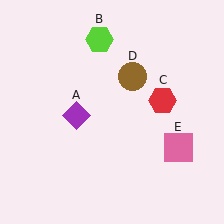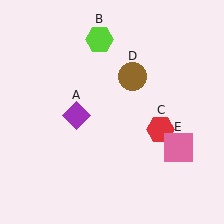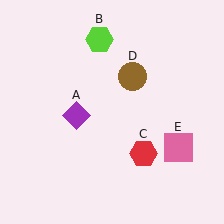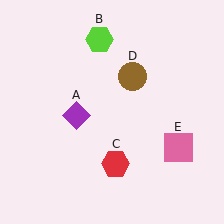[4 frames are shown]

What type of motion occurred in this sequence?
The red hexagon (object C) rotated clockwise around the center of the scene.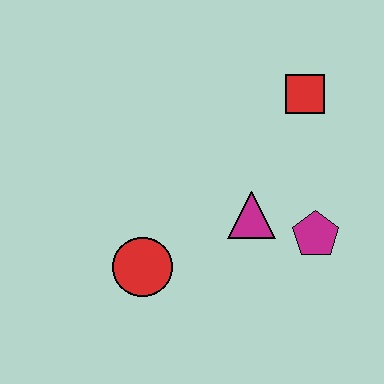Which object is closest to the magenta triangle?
The magenta pentagon is closest to the magenta triangle.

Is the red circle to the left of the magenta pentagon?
Yes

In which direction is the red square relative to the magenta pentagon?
The red square is above the magenta pentagon.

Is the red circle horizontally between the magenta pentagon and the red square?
No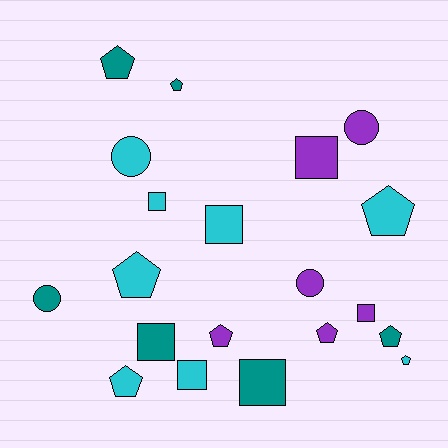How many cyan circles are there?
There is 1 cyan circle.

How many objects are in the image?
There are 20 objects.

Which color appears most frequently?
Cyan, with 8 objects.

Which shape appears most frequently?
Pentagon, with 9 objects.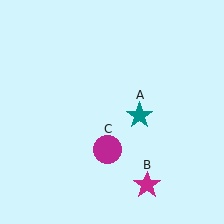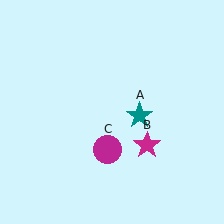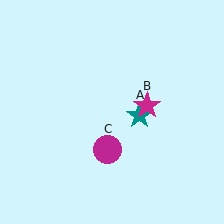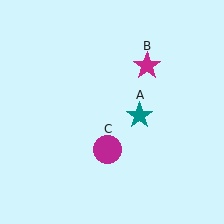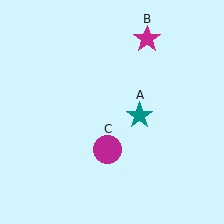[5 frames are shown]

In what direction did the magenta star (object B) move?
The magenta star (object B) moved up.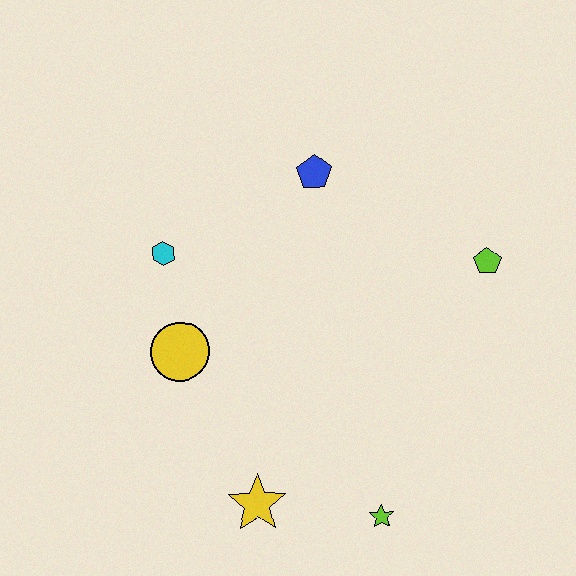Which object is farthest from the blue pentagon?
The lime star is farthest from the blue pentagon.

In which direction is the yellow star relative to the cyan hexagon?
The yellow star is below the cyan hexagon.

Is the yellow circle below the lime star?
No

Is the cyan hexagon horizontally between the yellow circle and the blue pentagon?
No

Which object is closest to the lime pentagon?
The blue pentagon is closest to the lime pentagon.